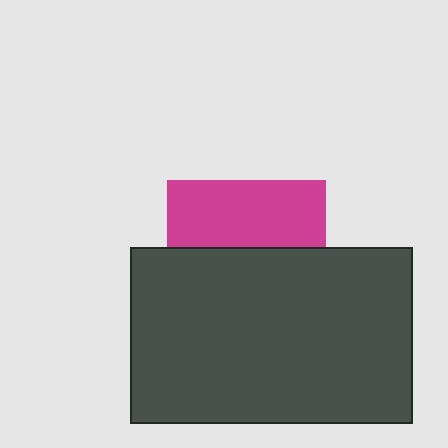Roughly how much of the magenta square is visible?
A small part of it is visible (roughly 42%).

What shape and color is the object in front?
The object in front is a dark gray rectangle.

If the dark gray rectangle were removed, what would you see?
You would see the complete magenta square.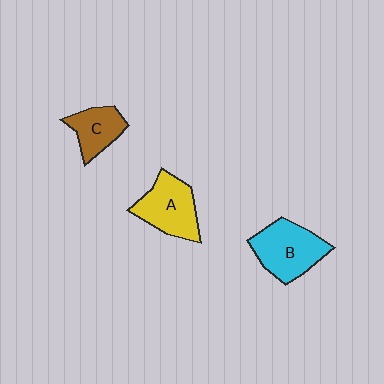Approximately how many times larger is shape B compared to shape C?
Approximately 1.5 times.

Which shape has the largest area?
Shape B (cyan).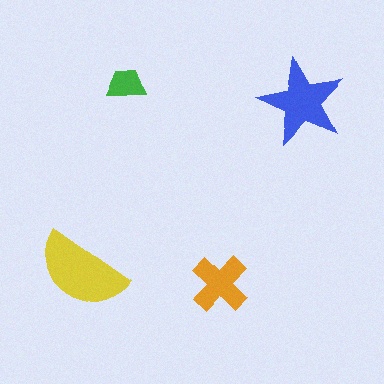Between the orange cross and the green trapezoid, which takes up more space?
The orange cross.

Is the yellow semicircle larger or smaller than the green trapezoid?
Larger.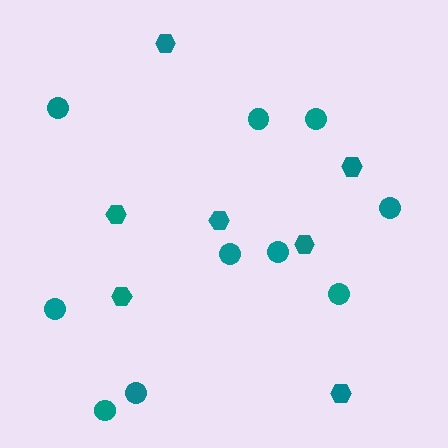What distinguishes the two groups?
There are 2 groups: one group of hexagons (7) and one group of circles (10).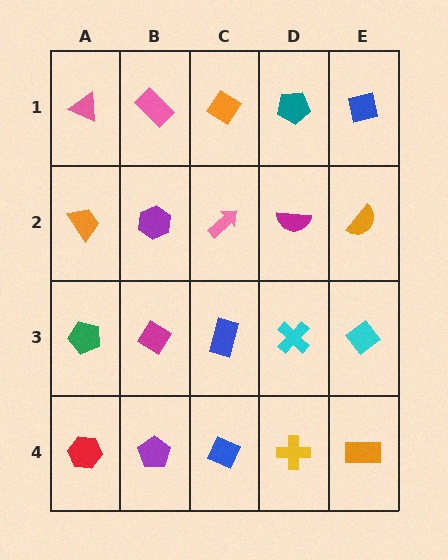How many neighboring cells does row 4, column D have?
3.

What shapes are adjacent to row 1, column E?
An orange semicircle (row 2, column E), a teal pentagon (row 1, column D).